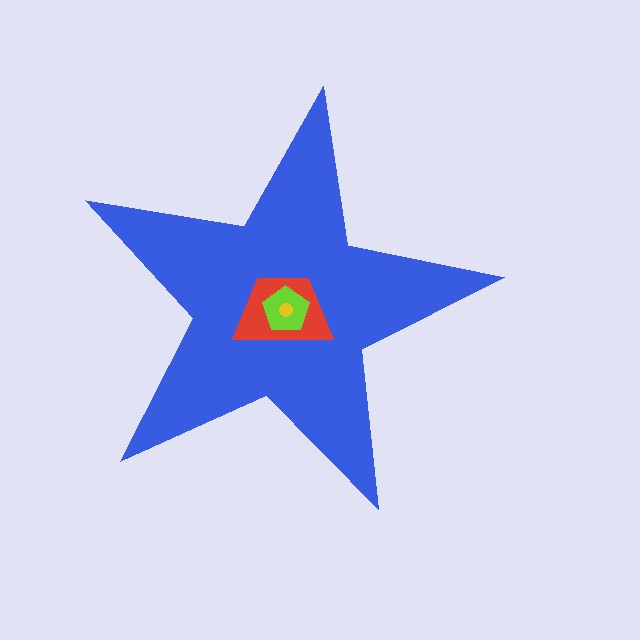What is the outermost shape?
The blue star.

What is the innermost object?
The yellow circle.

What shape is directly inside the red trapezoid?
The lime pentagon.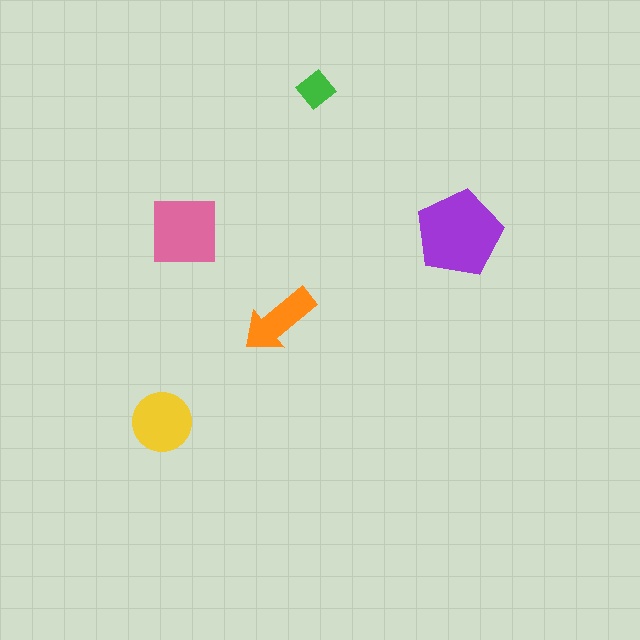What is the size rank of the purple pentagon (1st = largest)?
1st.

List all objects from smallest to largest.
The green diamond, the orange arrow, the yellow circle, the pink square, the purple pentagon.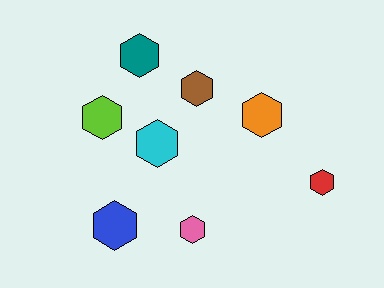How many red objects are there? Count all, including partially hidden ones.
There is 1 red object.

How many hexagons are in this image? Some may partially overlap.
There are 8 hexagons.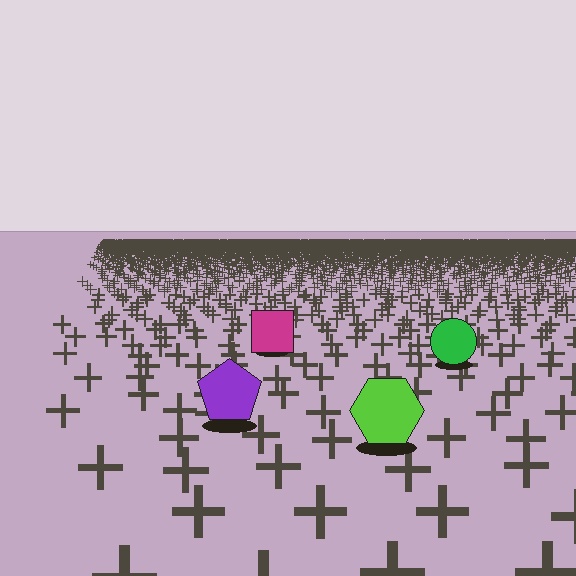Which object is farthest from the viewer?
The magenta square is farthest from the viewer. It appears smaller and the ground texture around it is denser.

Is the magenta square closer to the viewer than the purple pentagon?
No. The purple pentagon is closer — you can tell from the texture gradient: the ground texture is coarser near it.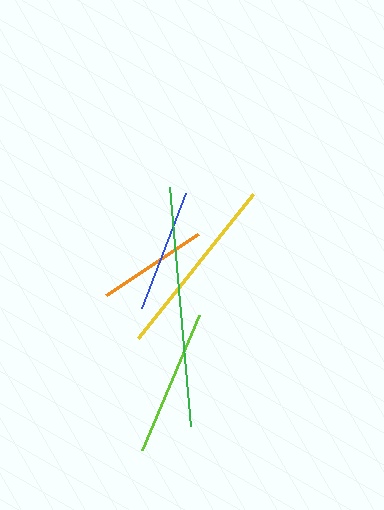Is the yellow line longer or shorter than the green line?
The green line is longer than the yellow line.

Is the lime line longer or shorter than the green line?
The green line is longer than the lime line.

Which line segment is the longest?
The green line is the longest at approximately 240 pixels.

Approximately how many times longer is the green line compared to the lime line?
The green line is approximately 1.6 times the length of the lime line.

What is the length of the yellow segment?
The yellow segment is approximately 185 pixels long.